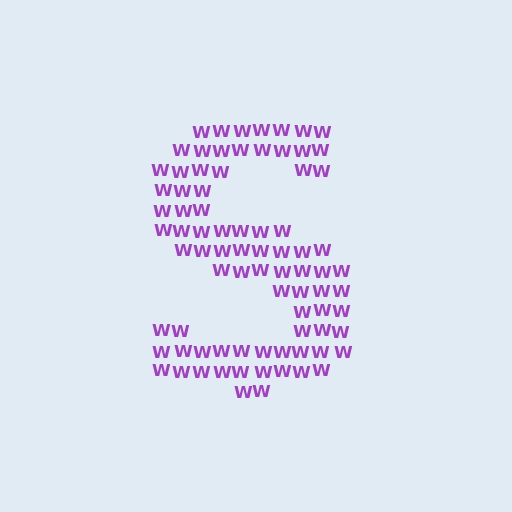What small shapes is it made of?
It is made of small letter W's.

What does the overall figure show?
The overall figure shows the letter S.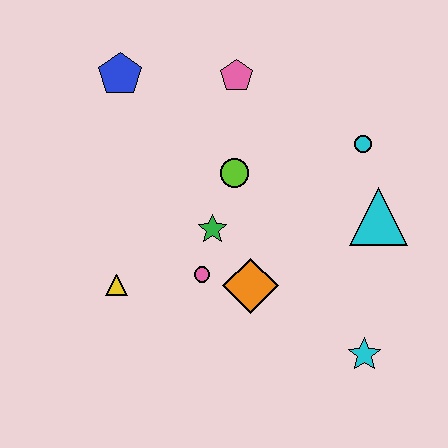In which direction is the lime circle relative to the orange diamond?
The lime circle is above the orange diamond.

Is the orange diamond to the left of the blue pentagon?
No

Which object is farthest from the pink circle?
The blue pentagon is farthest from the pink circle.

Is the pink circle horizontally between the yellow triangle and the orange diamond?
Yes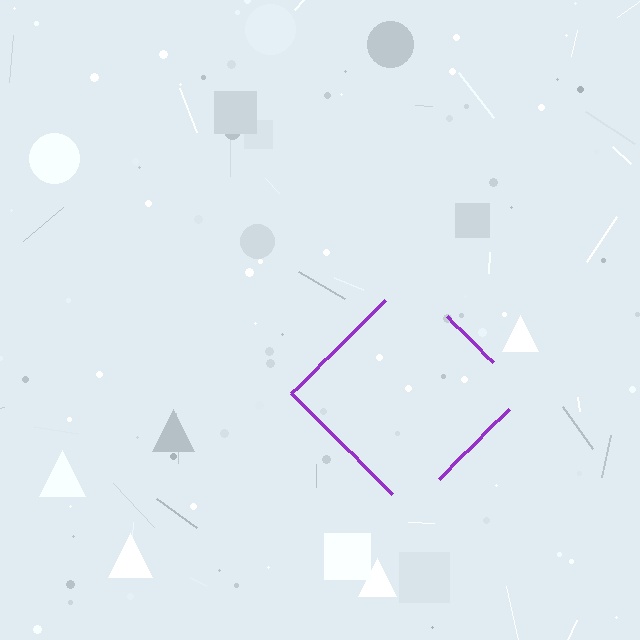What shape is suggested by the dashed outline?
The dashed outline suggests a diamond.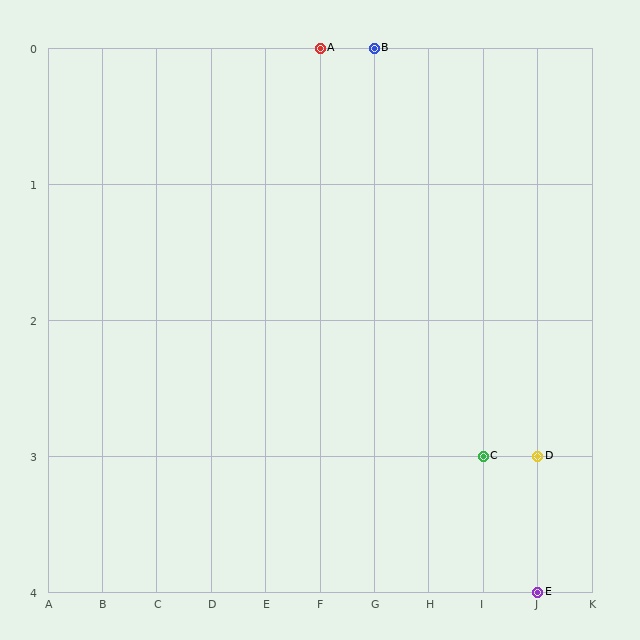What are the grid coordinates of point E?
Point E is at grid coordinates (J, 4).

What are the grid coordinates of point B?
Point B is at grid coordinates (G, 0).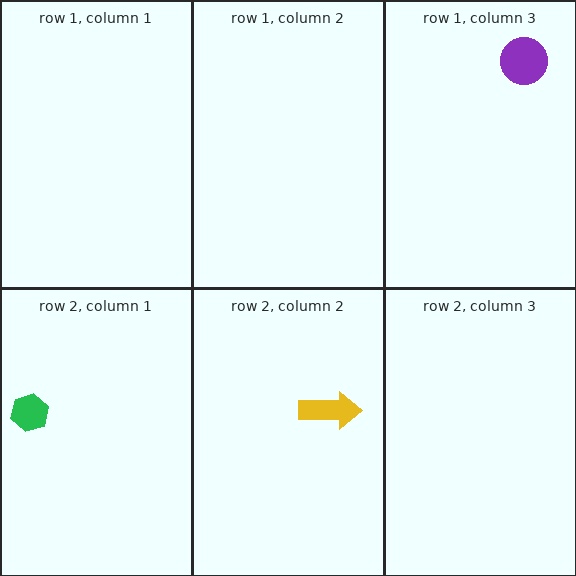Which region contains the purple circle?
The row 1, column 3 region.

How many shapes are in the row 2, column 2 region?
1.